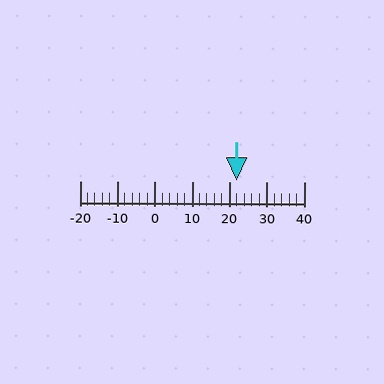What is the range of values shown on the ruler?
The ruler shows values from -20 to 40.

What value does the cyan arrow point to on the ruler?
The cyan arrow points to approximately 22.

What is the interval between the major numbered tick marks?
The major tick marks are spaced 10 units apart.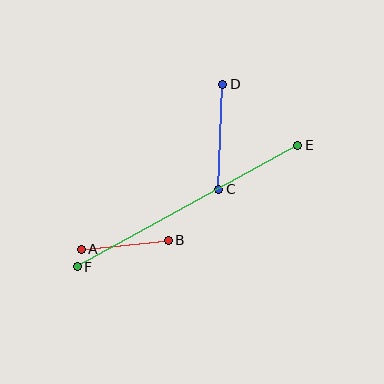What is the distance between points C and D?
The distance is approximately 105 pixels.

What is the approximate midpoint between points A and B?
The midpoint is at approximately (125, 245) pixels.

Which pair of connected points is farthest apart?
Points E and F are farthest apart.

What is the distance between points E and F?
The distance is approximately 252 pixels.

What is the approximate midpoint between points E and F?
The midpoint is at approximately (188, 206) pixels.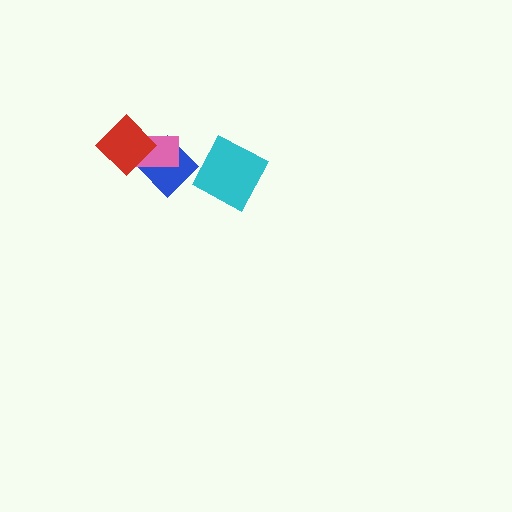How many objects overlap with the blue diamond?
2 objects overlap with the blue diamond.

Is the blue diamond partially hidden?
Yes, it is partially covered by another shape.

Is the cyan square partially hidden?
No, no other shape covers it.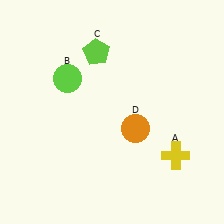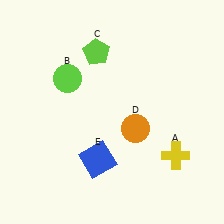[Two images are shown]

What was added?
A blue square (E) was added in Image 2.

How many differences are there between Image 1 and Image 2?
There is 1 difference between the two images.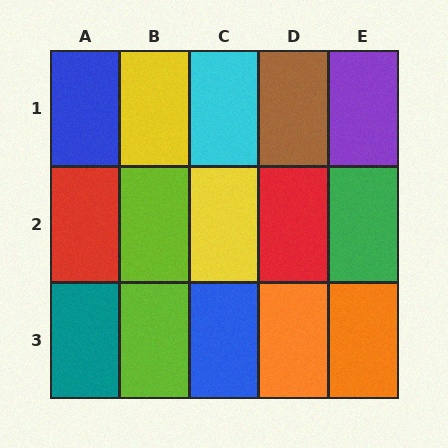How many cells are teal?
1 cell is teal.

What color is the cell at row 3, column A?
Teal.